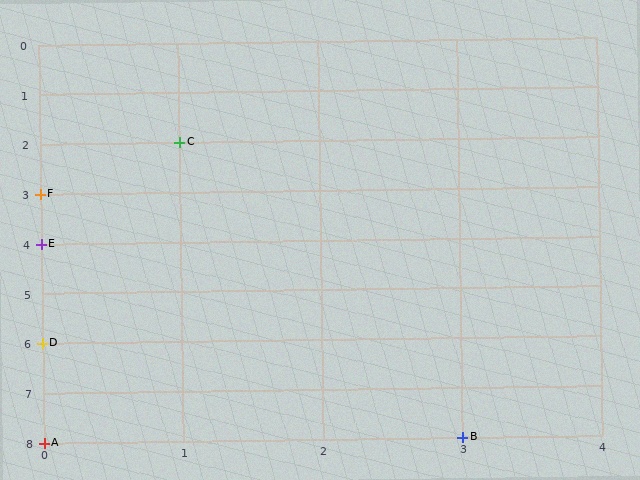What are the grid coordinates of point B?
Point B is at grid coordinates (3, 8).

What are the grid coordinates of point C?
Point C is at grid coordinates (1, 2).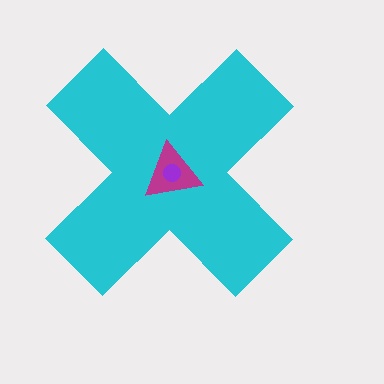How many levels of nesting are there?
3.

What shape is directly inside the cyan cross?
The magenta triangle.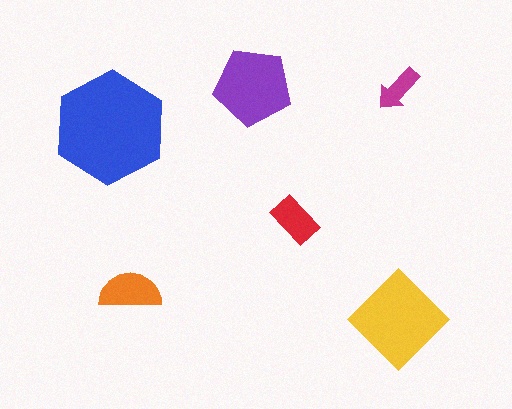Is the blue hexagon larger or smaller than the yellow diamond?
Larger.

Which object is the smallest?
The magenta arrow.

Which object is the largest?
The blue hexagon.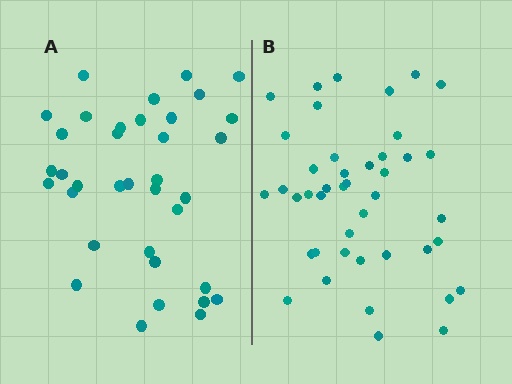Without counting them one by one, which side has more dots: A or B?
Region B (the right region) has more dots.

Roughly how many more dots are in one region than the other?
Region B has roughly 8 or so more dots than region A.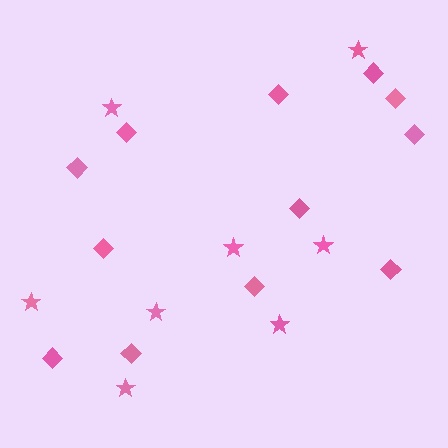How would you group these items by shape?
There are 2 groups: one group of diamonds (12) and one group of stars (8).